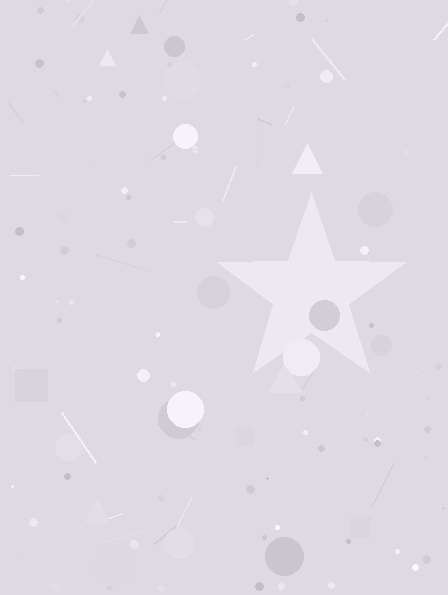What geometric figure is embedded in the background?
A star is embedded in the background.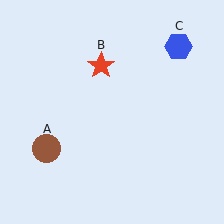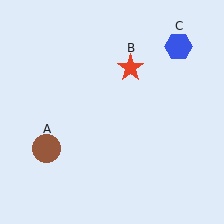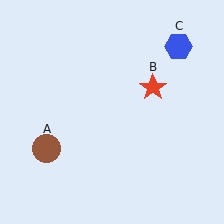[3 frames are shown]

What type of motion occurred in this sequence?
The red star (object B) rotated clockwise around the center of the scene.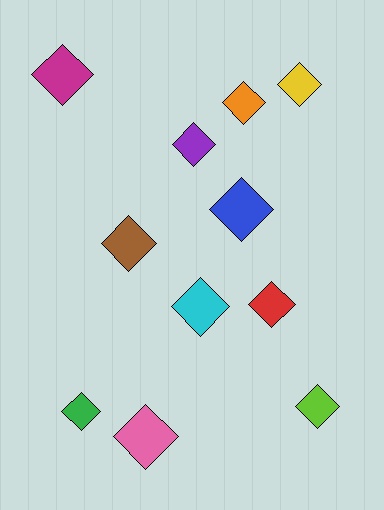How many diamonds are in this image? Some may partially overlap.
There are 11 diamonds.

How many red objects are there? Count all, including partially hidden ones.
There is 1 red object.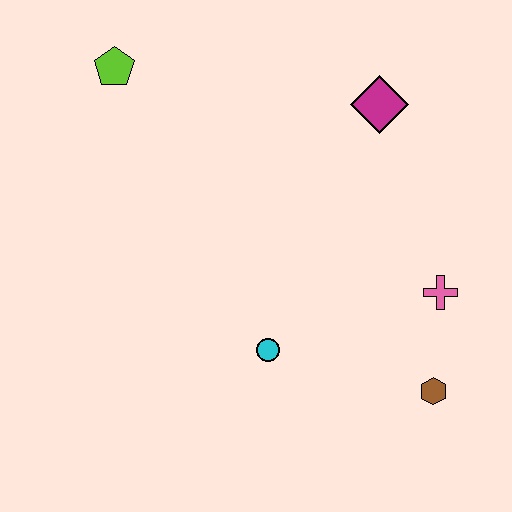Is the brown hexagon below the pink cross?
Yes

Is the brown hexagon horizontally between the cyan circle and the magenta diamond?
No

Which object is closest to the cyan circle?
The brown hexagon is closest to the cyan circle.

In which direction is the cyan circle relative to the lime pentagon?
The cyan circle is below the lime pentagon.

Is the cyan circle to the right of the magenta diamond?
No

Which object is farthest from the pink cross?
The lime pentagon is farthest from the pink cross.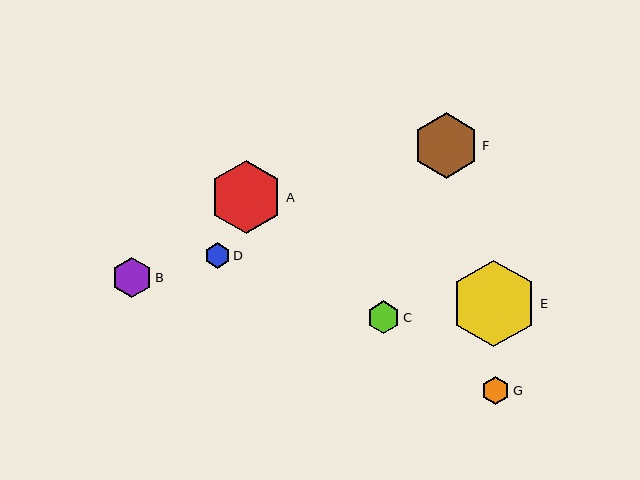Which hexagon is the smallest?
Hexagon D is the smallest with a size of approximately 26 pixels.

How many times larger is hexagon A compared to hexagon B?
Hexagon A is approximately 1.8 times the size of hexagon B.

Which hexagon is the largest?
Hexagon E is the largest with a size of approximately 87 pixels.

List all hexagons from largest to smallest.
From largest to smallest: E, A, F, B, C, G, D.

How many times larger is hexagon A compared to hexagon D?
Hexagon A is approximately 2.9 times the size of hexagon D.